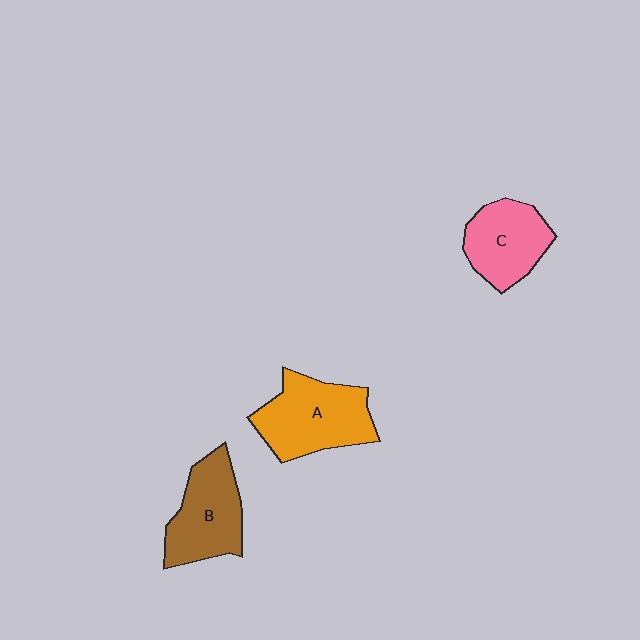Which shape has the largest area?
Shape A (orange).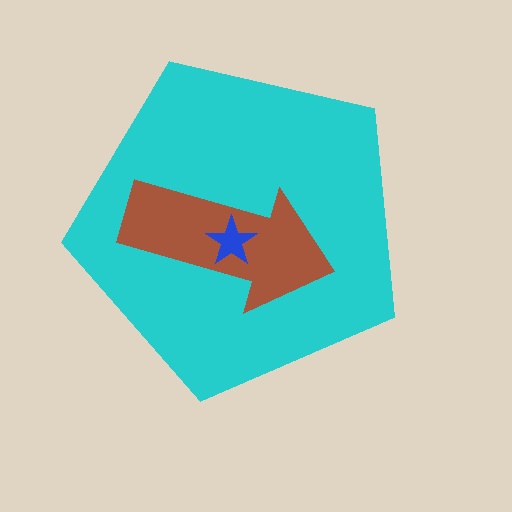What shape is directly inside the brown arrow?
The blue star.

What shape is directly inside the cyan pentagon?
The brown arrow.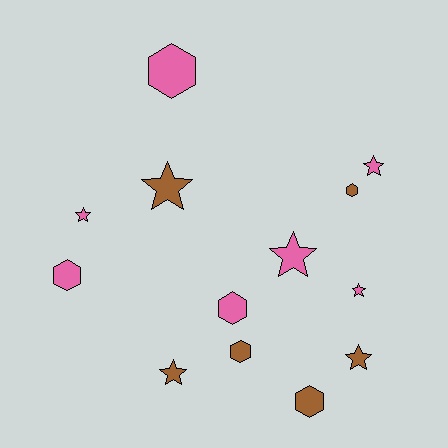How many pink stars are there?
There are 4 pink stars.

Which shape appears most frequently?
Star, with 7 objects.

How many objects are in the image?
There are 13 objects.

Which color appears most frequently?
Pink, with 7 objects.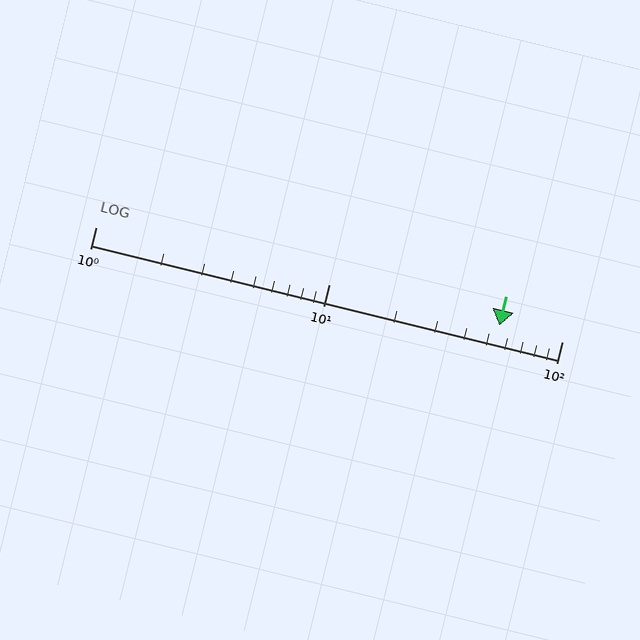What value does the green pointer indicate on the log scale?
The pointer indicates approximately 54.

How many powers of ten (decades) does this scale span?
The scale spans 2 decades, from 1 to 100.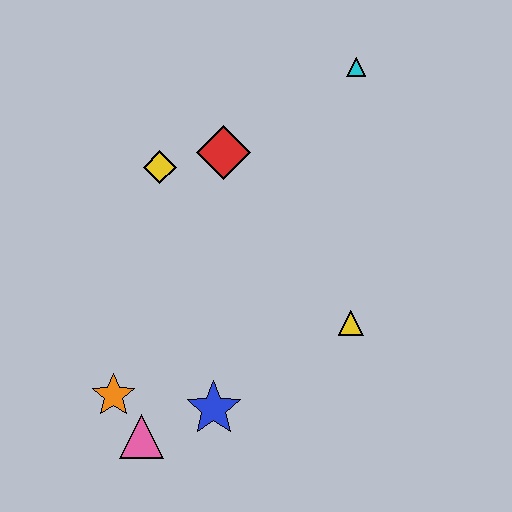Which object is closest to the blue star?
The pink triangle is closest to the blue star.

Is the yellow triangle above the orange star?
Yes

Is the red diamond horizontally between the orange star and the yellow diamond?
No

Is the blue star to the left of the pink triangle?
No